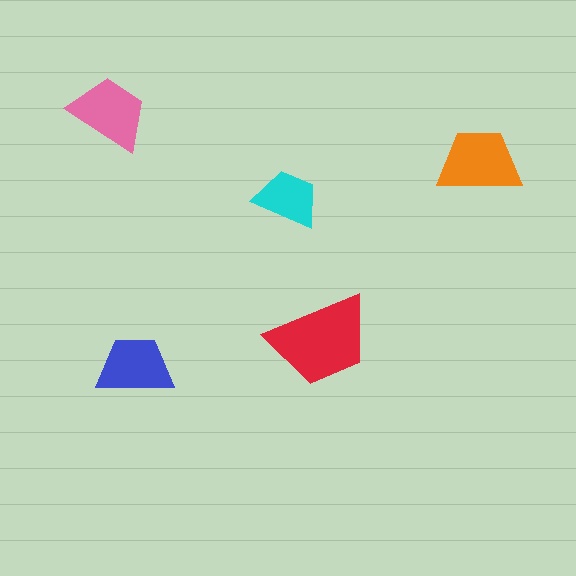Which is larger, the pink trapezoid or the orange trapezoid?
The orange one.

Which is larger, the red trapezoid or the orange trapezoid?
The red one.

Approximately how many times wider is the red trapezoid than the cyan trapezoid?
About 1.5 times wider.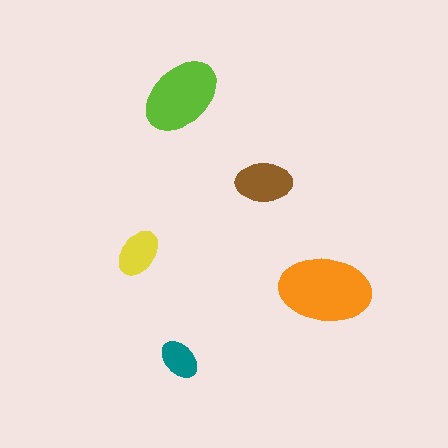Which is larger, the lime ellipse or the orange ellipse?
The orange one.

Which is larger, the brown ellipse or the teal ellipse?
The brown one.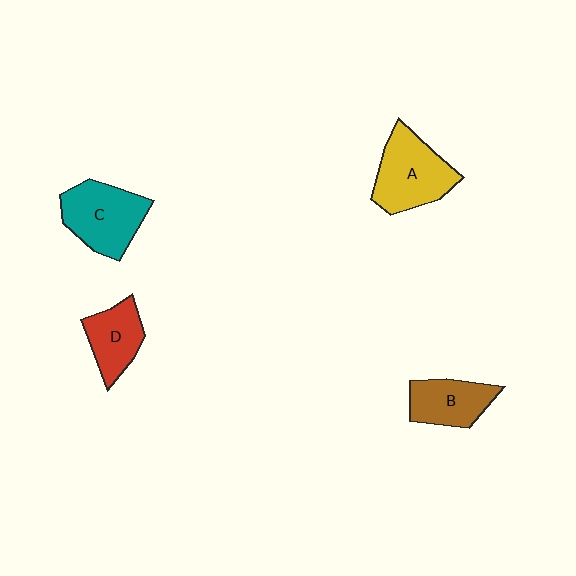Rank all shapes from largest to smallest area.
From largest to smallest: A (yellow), C (teal), B (brown), D (red).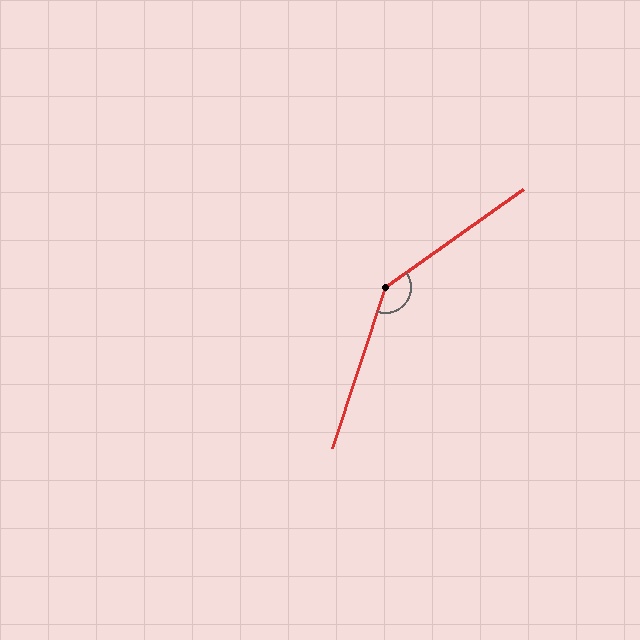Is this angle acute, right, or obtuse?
It is obtuse.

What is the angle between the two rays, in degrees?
Approximately 143 degrees.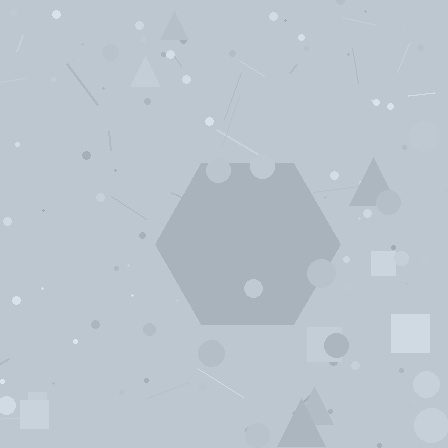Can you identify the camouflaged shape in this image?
The camouflaged shape is a hexagon.